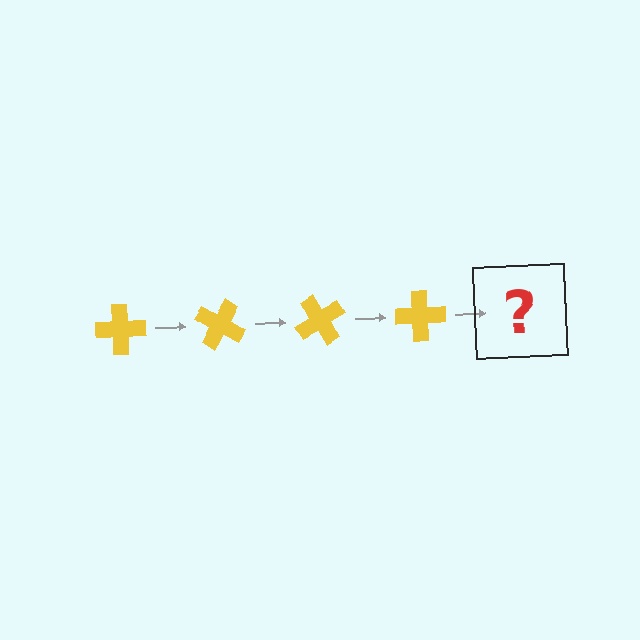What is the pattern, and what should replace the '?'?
The pattern is that the cross rotates 30 degrees each step. The '?' should be a yellow cross rotated 120 degrees.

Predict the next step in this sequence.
The next step is a yellow cross rotated 120 degrees.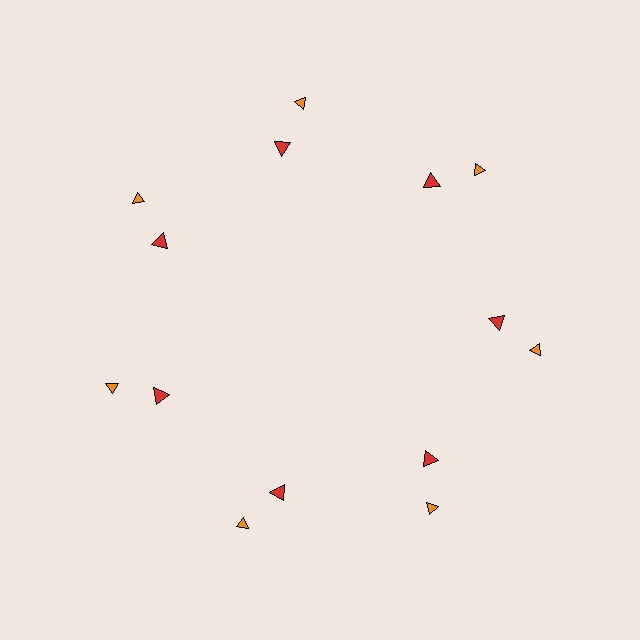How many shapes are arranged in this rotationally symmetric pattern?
There are 14 shapes, arranged in 7 groups of 2.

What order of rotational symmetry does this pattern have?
This pattern has 7-fold rotational symmetry.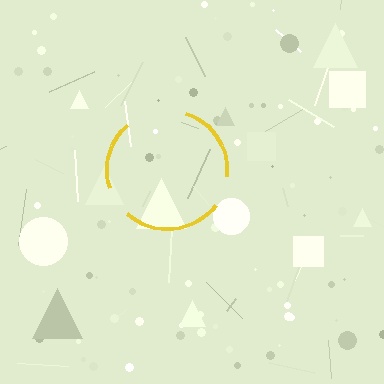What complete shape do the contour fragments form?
The contour fragments form a circle.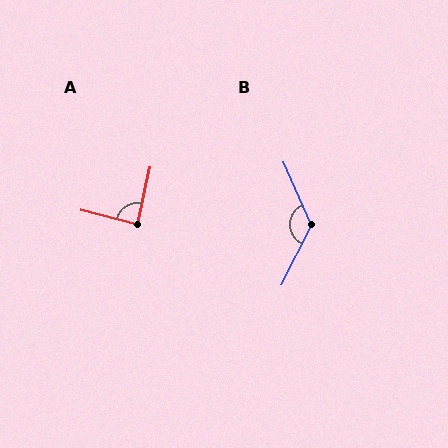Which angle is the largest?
B, at approximately 130 degrees.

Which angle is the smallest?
A, at approximately 87 degrees.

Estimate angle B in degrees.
Approximately 130 degrees.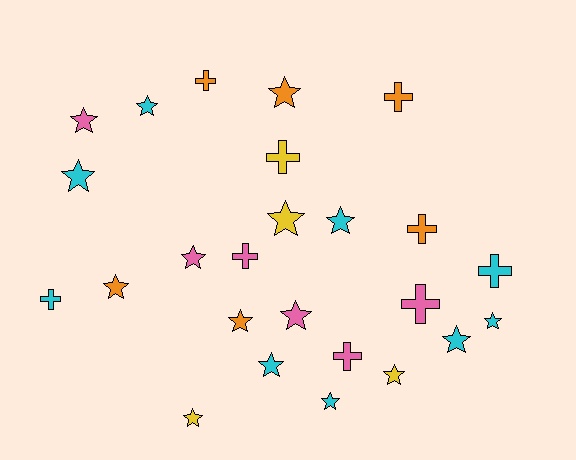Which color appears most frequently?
Cyan, with 9 objects.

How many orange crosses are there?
There are 3 orange crosses.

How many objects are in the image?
There are 25 objects.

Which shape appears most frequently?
Star, with 16 objects.